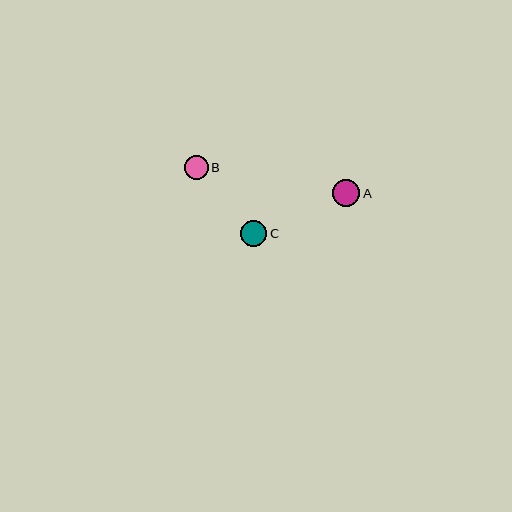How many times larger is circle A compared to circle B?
Circle A is approximately 1.1 times the size of circle B.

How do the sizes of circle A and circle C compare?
Circle A and circle C are approximately the same size.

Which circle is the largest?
Circle A is the largest with a size of approximately 27 pixels.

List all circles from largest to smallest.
From largest to smallest: A, C, B.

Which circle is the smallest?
Circle B is the smallest with a size of approximately 24 pixels.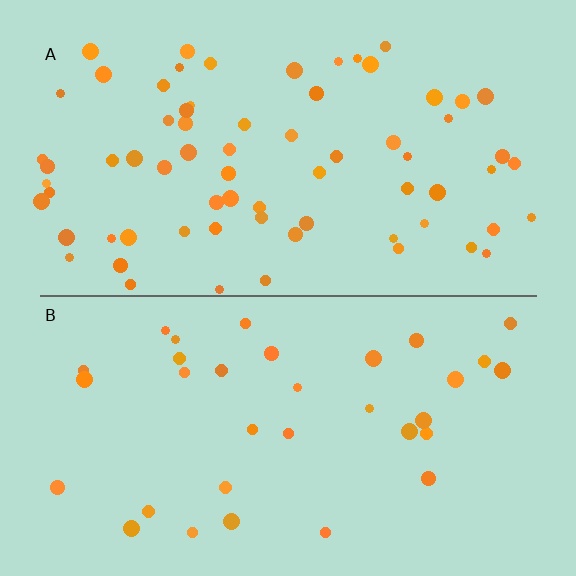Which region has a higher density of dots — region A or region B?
A (the top).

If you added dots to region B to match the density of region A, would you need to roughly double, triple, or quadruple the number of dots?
Approximately double.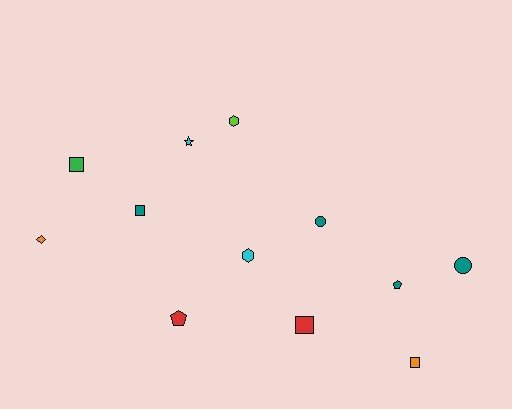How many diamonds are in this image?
There is 1 diamond.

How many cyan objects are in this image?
There are 2 cyan objects.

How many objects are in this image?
There are 12 objects.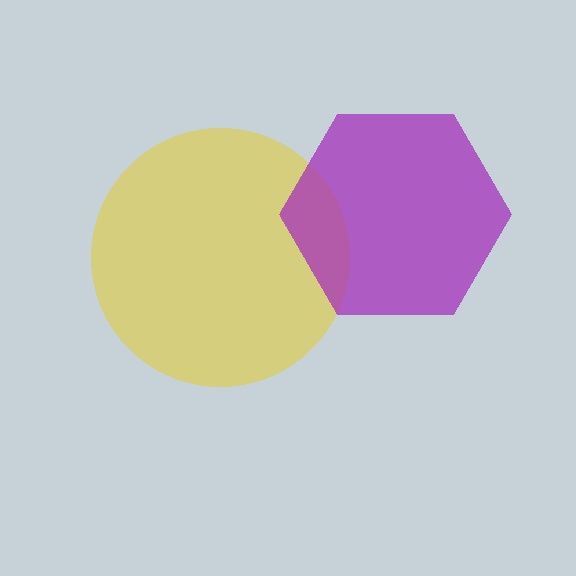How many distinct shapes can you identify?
There are 2 distinct shapes: a yellow circle, a purple hexagon.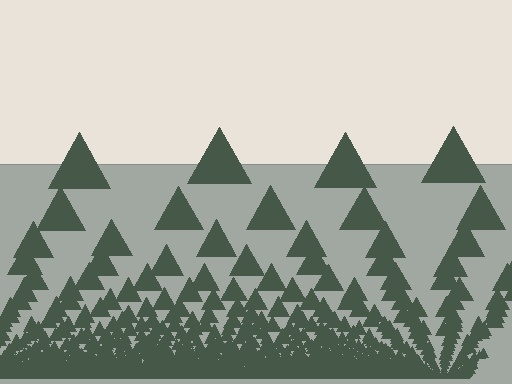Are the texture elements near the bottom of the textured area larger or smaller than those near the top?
Smaller. The gradient is inverted — elements near the bottom are smaller and denser.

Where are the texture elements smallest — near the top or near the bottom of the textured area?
Near the bottom.